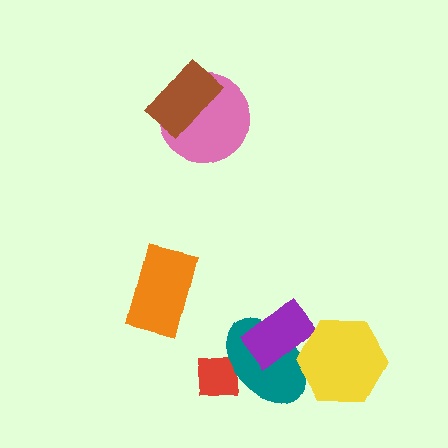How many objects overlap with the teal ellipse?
3 objects overlap with the teal ellipse.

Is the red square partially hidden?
Yes, it is partially covered by another shape.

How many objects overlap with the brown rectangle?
1 object overlaps with the brown rectangle.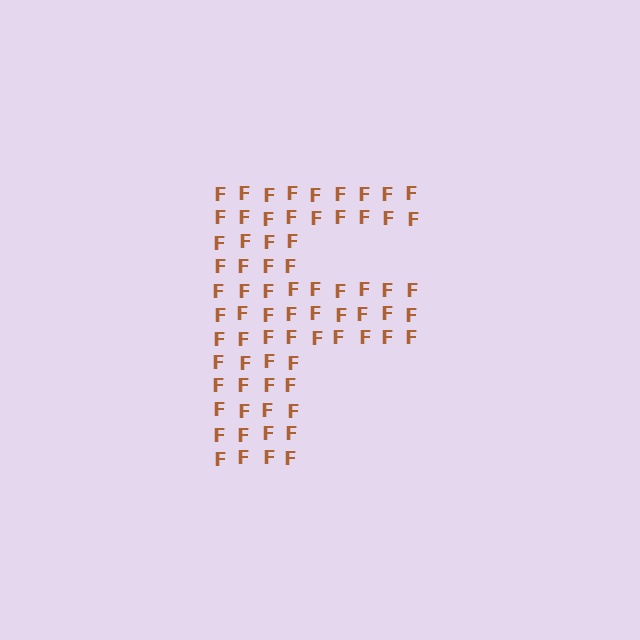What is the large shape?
The large shape is the letter F.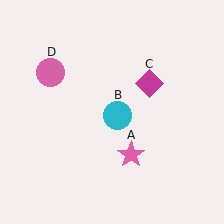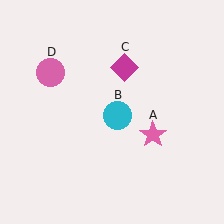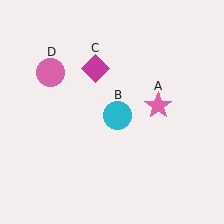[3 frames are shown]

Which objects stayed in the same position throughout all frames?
Cyan circle (object B) and pink circle (object D) remained stationary.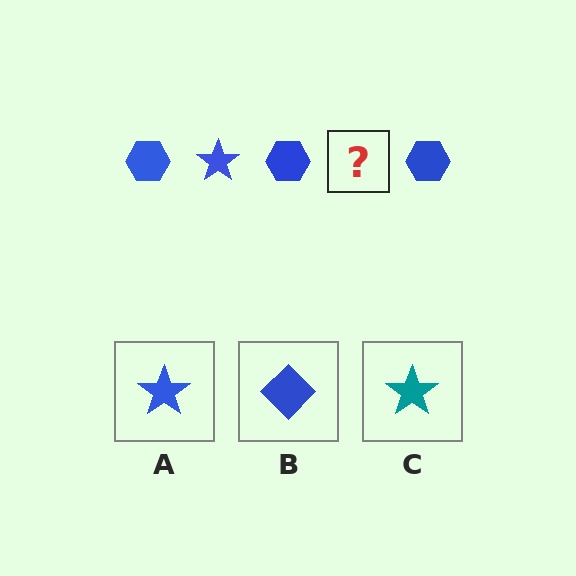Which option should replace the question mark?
Option A.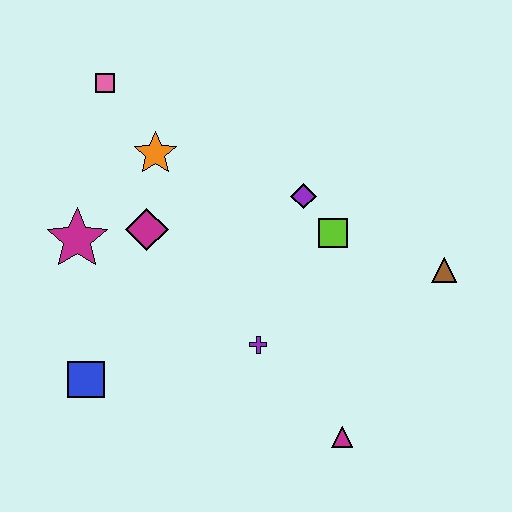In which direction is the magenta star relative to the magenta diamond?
The magenta star is to the left of the magenta diamond.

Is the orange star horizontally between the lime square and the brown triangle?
No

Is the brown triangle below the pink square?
Yes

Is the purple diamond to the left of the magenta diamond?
No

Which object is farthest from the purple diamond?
The blue square is farthest from the purple diamond.